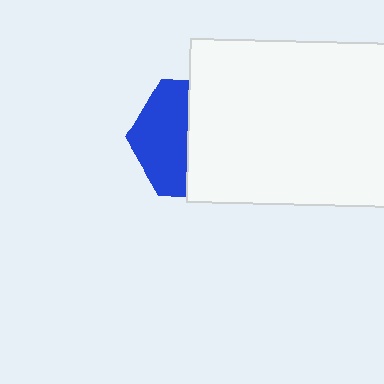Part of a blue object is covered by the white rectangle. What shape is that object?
It is a hexagon.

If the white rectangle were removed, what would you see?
You would see the complete blue hexagon.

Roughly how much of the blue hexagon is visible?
A small part of it is visible (roughly 44%).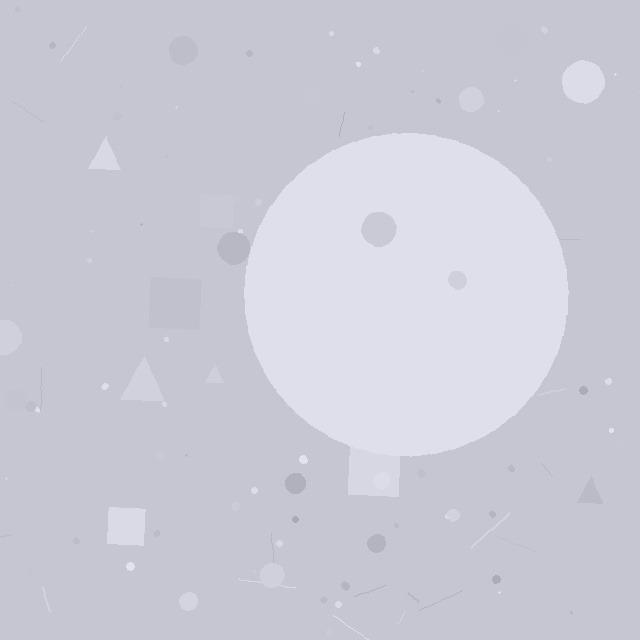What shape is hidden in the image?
A circle is hidden in the image.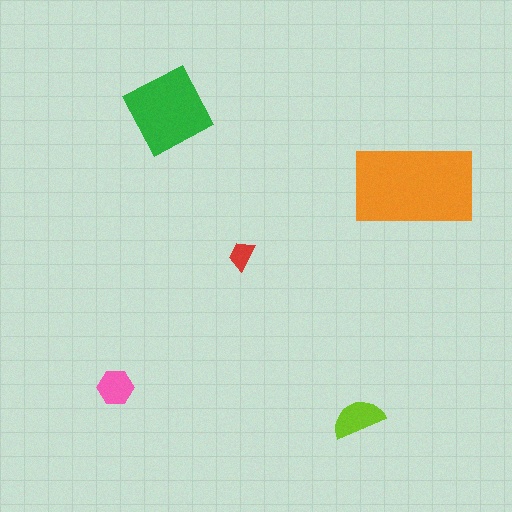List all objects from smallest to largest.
The red trapezoid, the pink hexagon, the lime semicircle, the green diamond, the orange rectangle.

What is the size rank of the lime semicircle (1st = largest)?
3rd.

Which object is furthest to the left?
The pink hexagon is leftmost.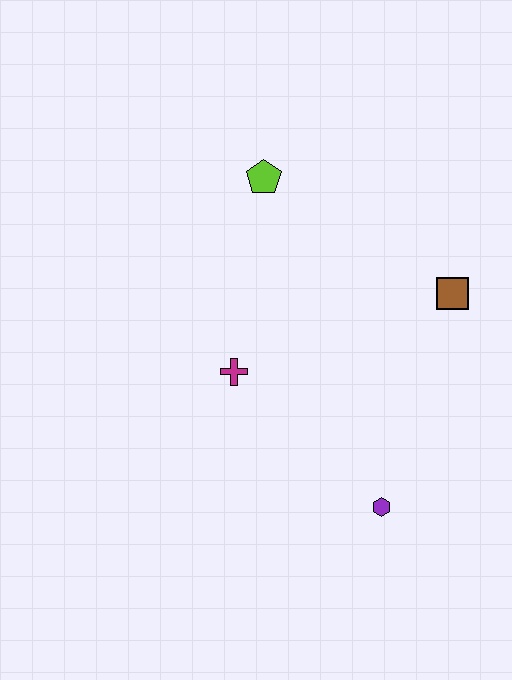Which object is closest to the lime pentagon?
The magenta cross is closest to the lime pentagon.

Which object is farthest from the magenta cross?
The brown square is farthest from the magenta cross.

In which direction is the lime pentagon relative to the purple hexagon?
The lime pentagon is above the purple hexagon.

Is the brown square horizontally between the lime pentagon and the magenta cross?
No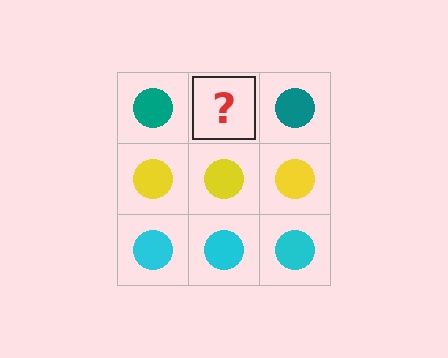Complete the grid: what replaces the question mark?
The question mark should be replaced with a teal circle.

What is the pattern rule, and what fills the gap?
The rule is that each row has a consistent color. The gap should be filled with a teal circle.